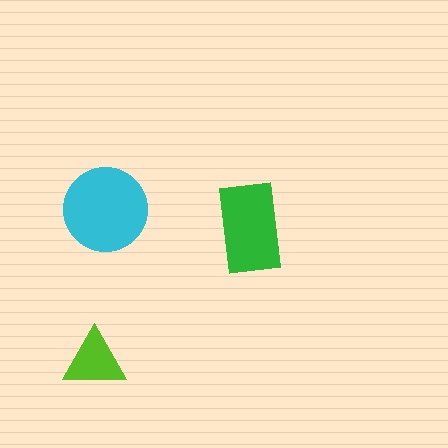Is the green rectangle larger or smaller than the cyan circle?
Smaller.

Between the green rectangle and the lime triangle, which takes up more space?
The green rectangle.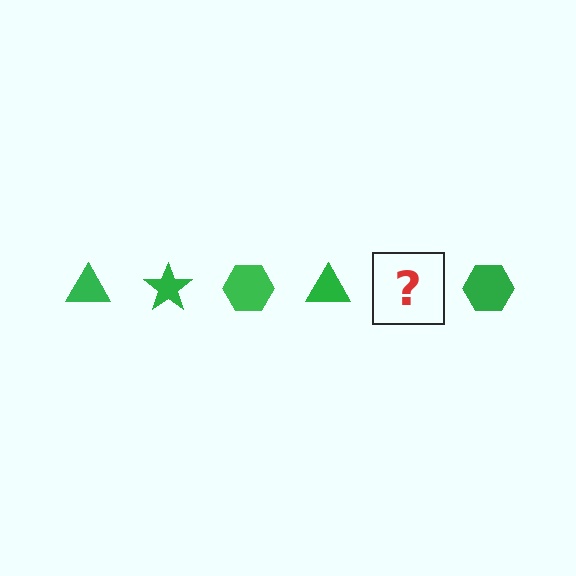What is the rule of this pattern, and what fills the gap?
The rule is that the pattern cycles through triangle, star, hexagon shapes in green. The gap should be filled with a green star.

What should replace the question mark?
The question mark should be replaced with a green star.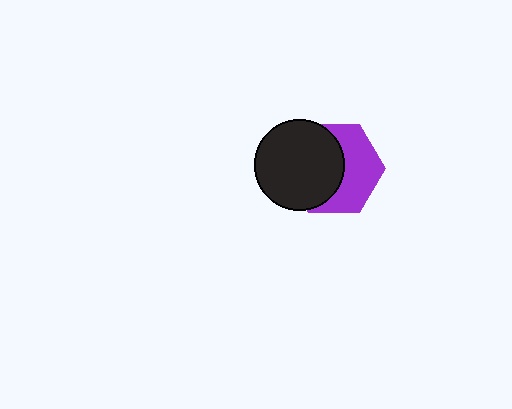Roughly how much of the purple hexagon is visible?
About half of it is visible (roughly 48%).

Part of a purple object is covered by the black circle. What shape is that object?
It is a hexagon.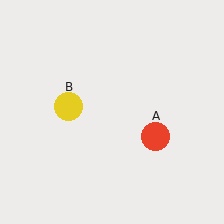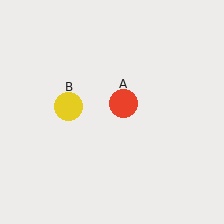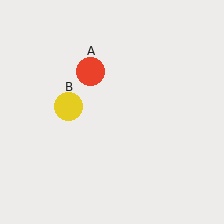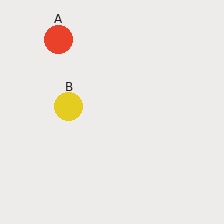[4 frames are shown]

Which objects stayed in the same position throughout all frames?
Yellow circle (object B) remained stationary.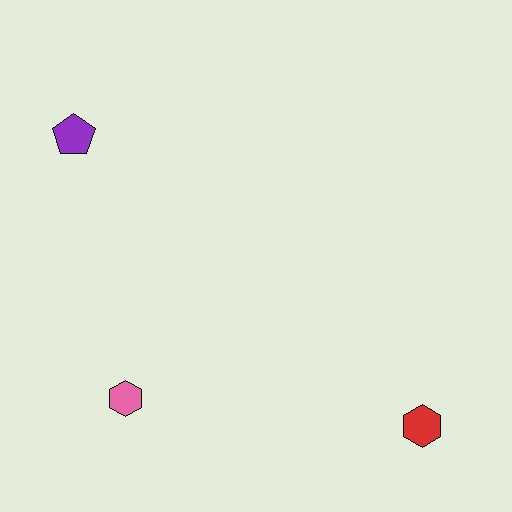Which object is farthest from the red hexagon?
The purple pentagon is farthest from the red hexagon.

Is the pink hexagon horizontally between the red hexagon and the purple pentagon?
Yes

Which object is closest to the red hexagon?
The pink hexagon is closest to the red hexagon.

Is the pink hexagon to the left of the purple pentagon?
No